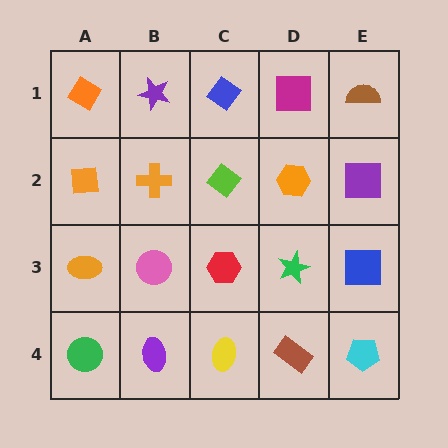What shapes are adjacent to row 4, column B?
A pink circle (row 3, column B), a green circle (row 4, column A), a yellow ellipse (row 4, column C).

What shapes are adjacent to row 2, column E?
A brown semicircle (row 1, column E), a blue square (row 3, column E), an orange hexagon (row 2, column D).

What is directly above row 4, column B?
A pink circle.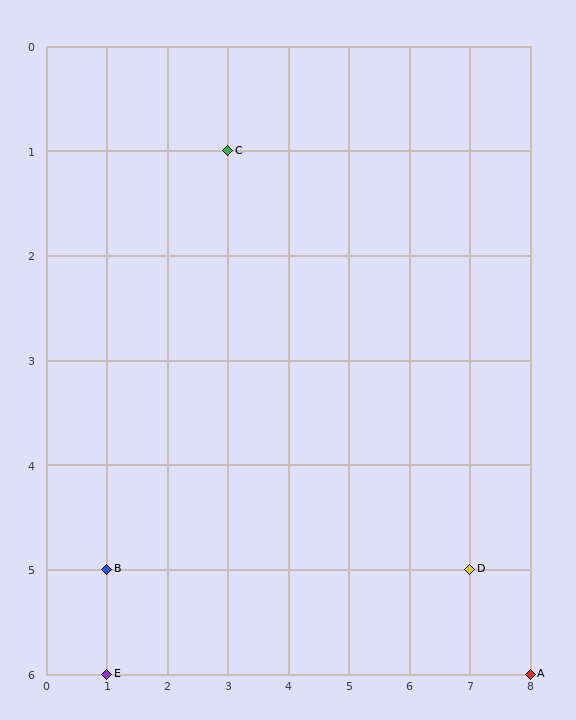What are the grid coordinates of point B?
Point B is at grid coordinates (1, 5).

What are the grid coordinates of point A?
Point A is at grid coordinates (8, 6).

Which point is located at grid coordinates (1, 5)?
Point B is at (1, 5).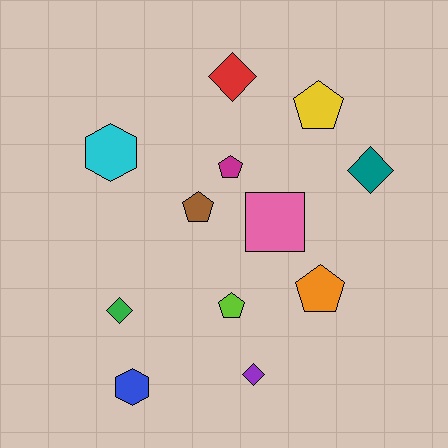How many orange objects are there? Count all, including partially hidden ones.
There is 1 orange object.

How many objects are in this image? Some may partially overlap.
There are 12 objects.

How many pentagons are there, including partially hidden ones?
There are 5 pentagons.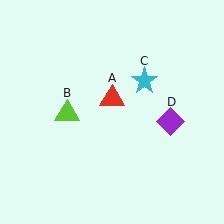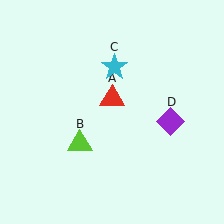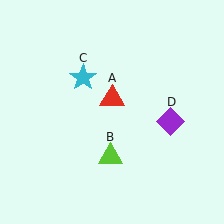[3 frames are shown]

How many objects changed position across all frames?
2 objects changed position: lime triangle (object B), cyan star (object C).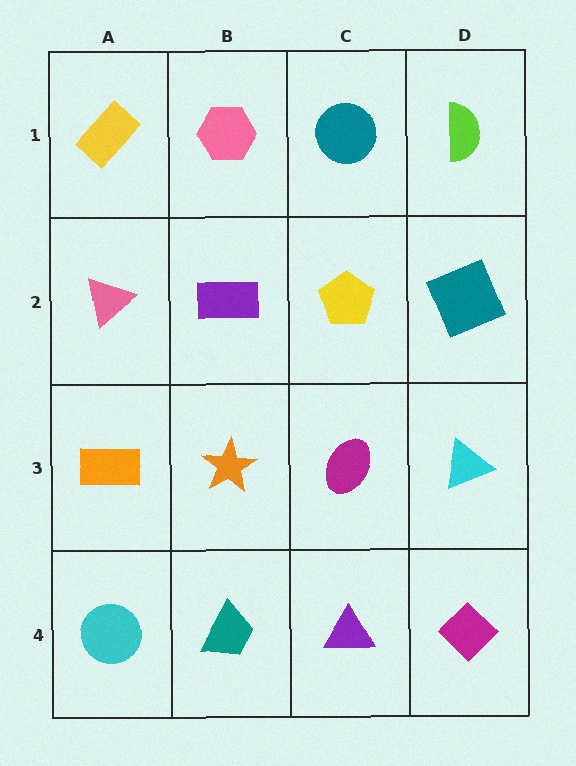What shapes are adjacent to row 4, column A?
An orange rectangle (row 3, column A), a teal trapezoid (row 4, column B).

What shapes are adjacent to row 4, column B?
An orange star (row 3, column B), a cyan circle (row 4, column A), a purple triangle (row 4, column C).